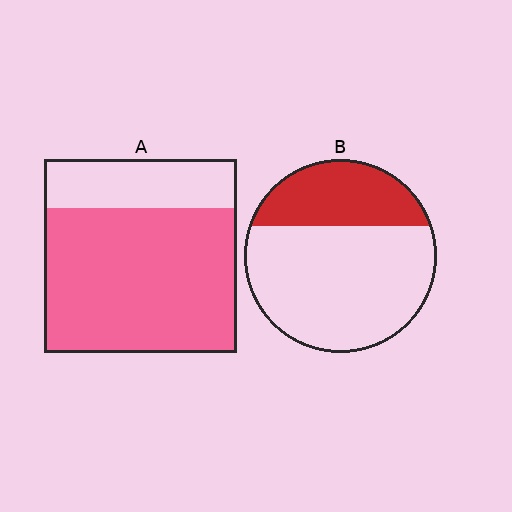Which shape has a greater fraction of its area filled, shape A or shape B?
Shape A.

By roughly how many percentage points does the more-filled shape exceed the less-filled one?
By roughly 45 percentage points (A over B).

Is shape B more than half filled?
No.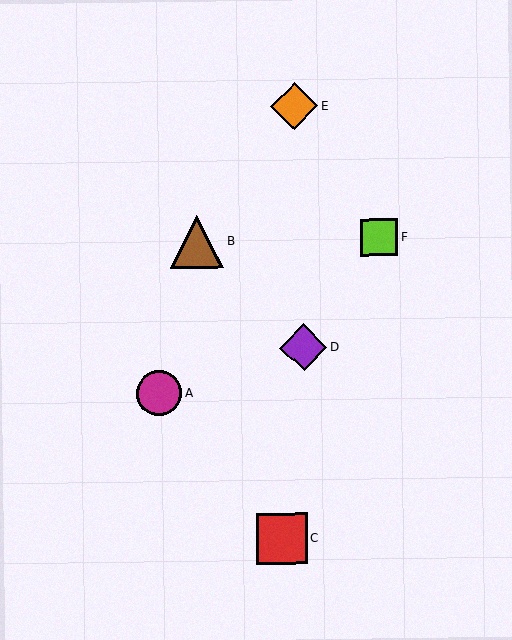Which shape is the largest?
The brown triangle (labeled B) is the largest.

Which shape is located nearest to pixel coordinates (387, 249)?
The lime square (labeled F) at (379, 237) is nearest to that location.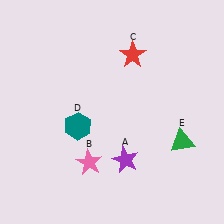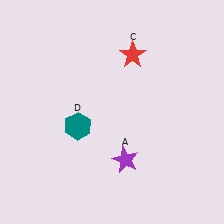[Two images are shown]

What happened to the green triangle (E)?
The green triangle (E) was removed in Image 2. It was in the bottom-right area of Image 1.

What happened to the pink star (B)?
The pink star (B) was removed in Image 2. It was in the bottom-left area of Image 1.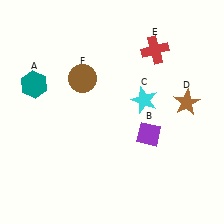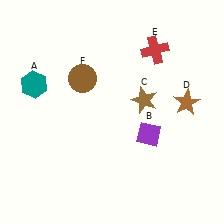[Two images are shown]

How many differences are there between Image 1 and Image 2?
There is 1 difference between the two images.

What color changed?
The star (C) changed from cyan in Image 1 to brown in Image 2.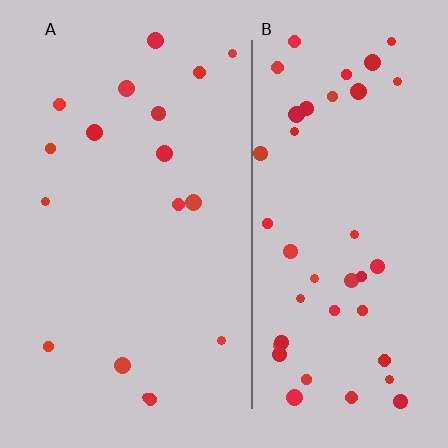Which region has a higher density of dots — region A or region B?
B (the right).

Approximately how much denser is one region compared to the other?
Approximately 2.6× — region B over region A.